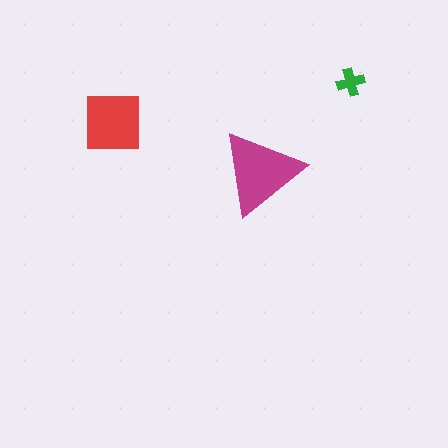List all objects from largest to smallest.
The magenta triangle, the red square, the green cross.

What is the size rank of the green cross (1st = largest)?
3rd.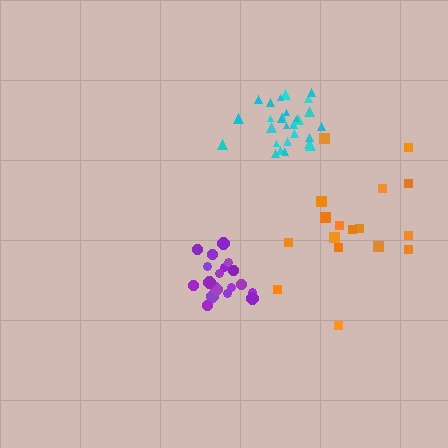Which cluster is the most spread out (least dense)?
Orange.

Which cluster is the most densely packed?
Cyan.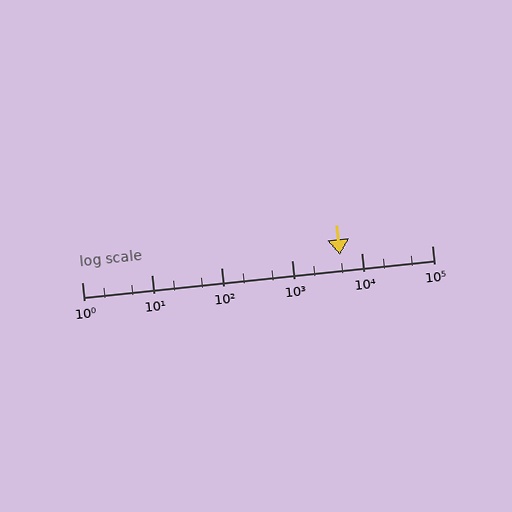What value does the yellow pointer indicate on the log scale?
The pointer indicates approximately 4800.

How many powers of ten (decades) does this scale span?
The scale spans 5 decades, from 1 to 100000.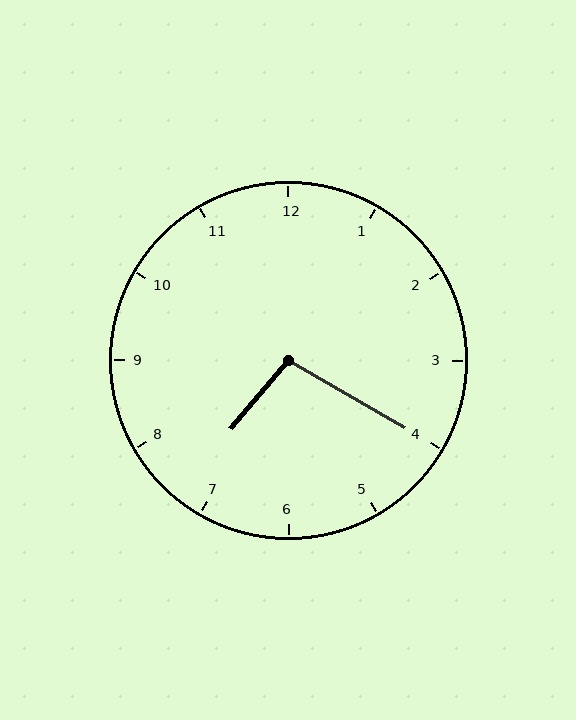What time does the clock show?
7:20.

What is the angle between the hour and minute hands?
Approximately 100 degrees.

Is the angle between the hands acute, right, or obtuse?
It is obtuse.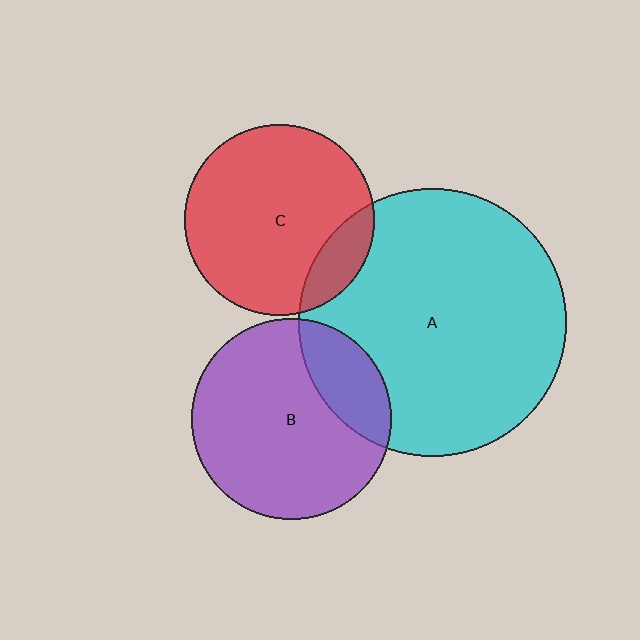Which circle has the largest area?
Circle A (cyan).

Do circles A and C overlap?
Yes.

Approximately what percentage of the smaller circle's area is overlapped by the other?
Approximately 15%.